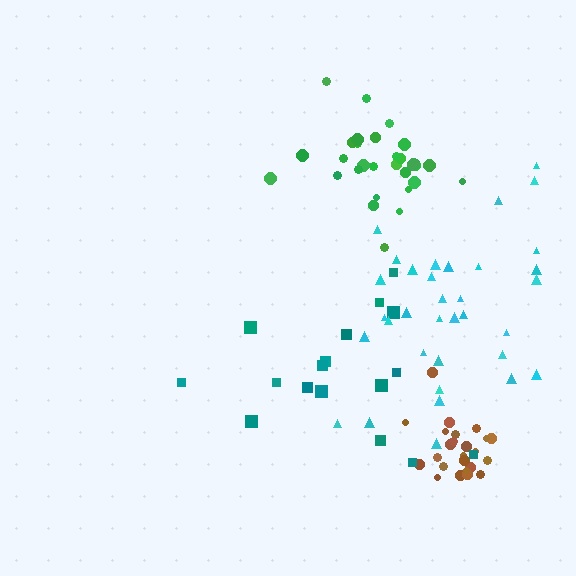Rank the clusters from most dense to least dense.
brown, green, cyan, teal.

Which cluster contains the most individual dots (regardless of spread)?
Cyan (34).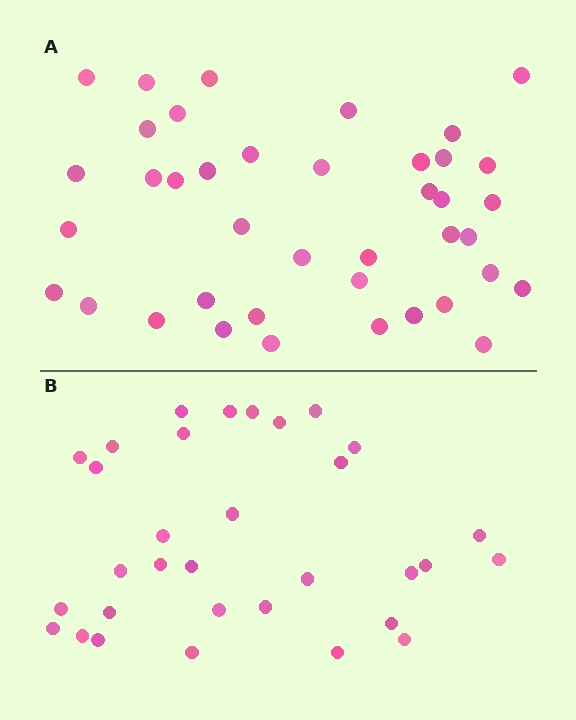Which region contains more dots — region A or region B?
Region A (the top region) has more dots.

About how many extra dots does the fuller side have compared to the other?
Region A has roughly 8 or so more dots than region B.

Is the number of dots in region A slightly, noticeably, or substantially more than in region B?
Region A has noticeably more, but not dramatically so. The ratio is roughly 1.2 to 1.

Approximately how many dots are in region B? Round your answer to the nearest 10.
About 30 dots. (The exact count is 32, which rounds to 30.)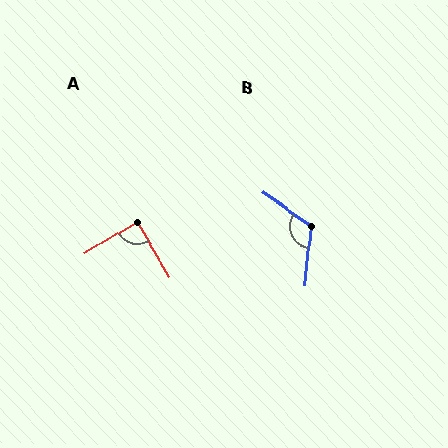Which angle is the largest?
B, at approximately 119 degrees.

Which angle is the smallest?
A, at approximately 90 degrees.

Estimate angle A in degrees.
Approximately 90 degrees.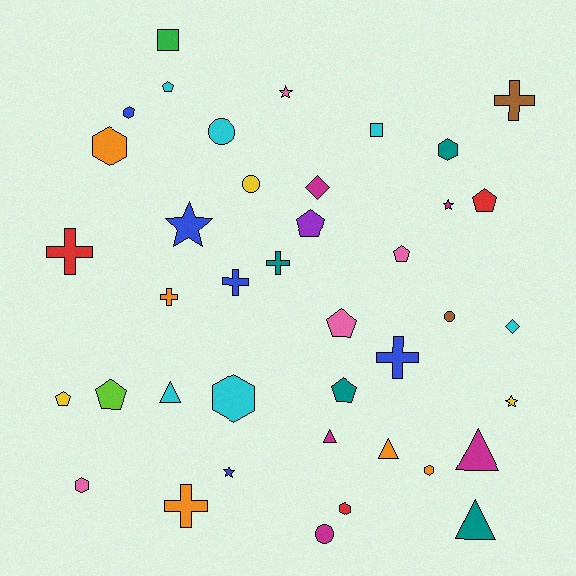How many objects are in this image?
There are 40 objects.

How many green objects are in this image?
There is 1 green object.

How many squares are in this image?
There are 2 squares.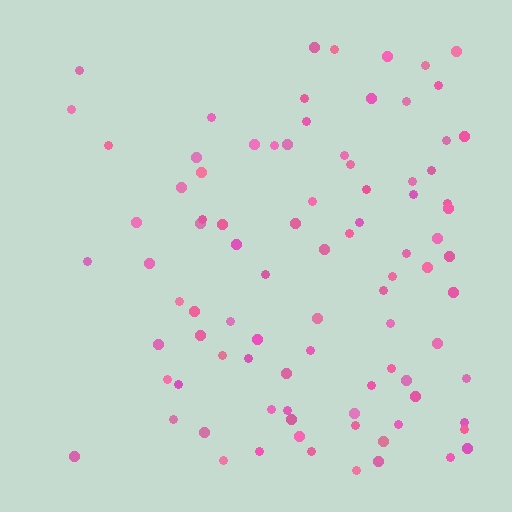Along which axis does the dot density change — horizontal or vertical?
Horizontal.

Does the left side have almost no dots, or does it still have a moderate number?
Still a moderate number, just noticeably fewer than the right.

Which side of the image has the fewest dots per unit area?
The left.